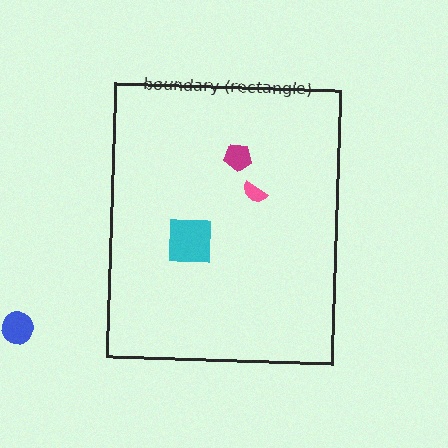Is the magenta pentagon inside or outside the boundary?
Inside.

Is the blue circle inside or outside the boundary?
Outside.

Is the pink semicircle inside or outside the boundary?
Inside.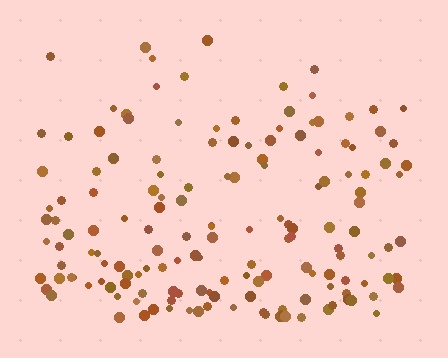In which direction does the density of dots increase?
From top to bottom, with the bottom side densest.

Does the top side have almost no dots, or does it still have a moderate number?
Still a moderate number, just noticeably fewer than the bottom.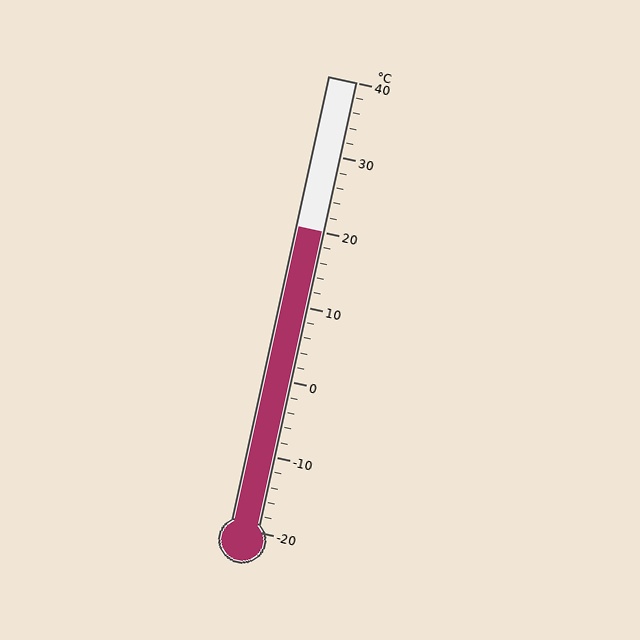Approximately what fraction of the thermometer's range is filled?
The thermometer is filled to approximately 65% of its range.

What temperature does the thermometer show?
The thermometer shows approximately 20°C.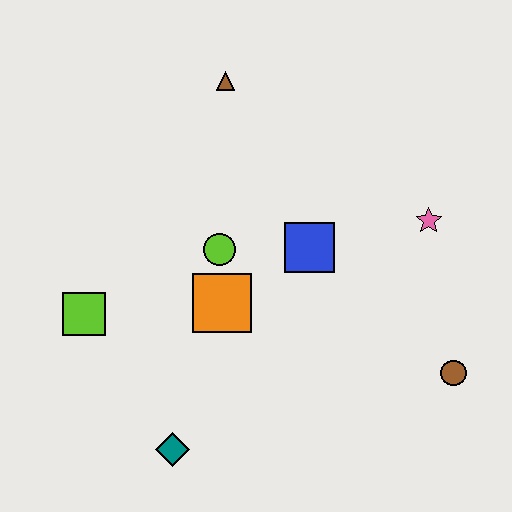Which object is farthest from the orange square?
The brown circle is farthest from the orange square.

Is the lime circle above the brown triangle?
No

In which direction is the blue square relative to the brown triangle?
The blue square is below the brown triangle.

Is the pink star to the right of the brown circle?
No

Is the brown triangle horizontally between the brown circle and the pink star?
No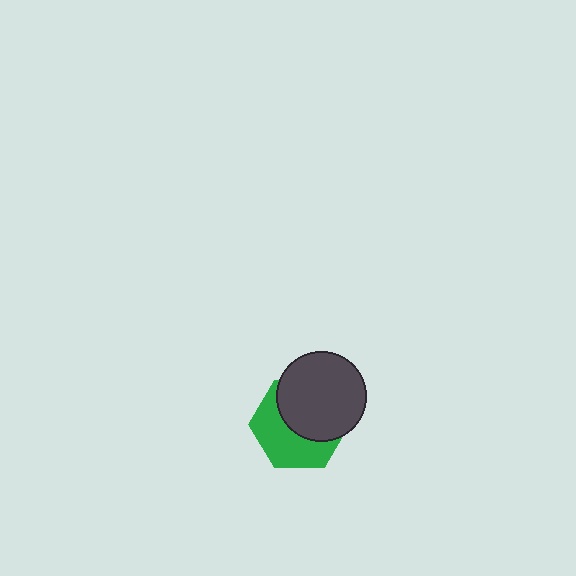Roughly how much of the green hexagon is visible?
About half of it is visible (roughly 48%).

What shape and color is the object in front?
The object in front is a dark gray circle.